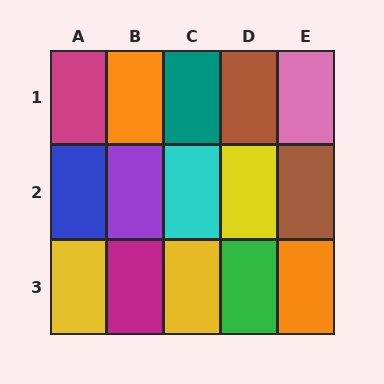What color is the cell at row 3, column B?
Magenta.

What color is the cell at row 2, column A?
Blue.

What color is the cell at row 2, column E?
Brown.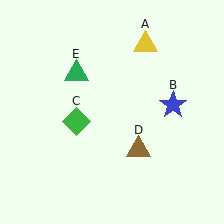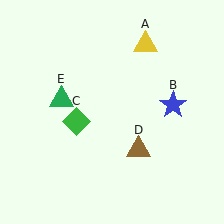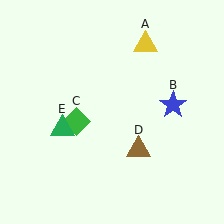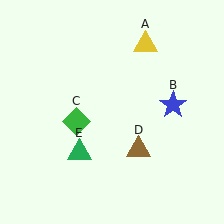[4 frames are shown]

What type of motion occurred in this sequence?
The green triangle (object E) rotated counterclockwise around the center of the scene.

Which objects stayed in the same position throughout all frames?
Yellow triangle (object A) and blue star (object B) and green diamond (object C) and brown triangle (object D) remained stationary.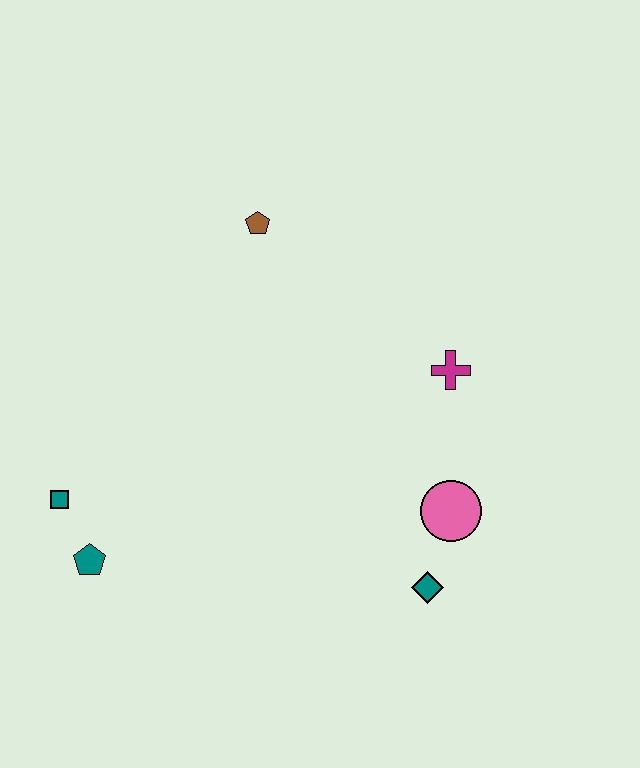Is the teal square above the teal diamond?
Yes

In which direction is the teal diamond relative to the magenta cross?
The teal diamond is below the magenta cross.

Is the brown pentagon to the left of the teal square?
No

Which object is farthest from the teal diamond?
The brown pentagon is farthest from the teal diamond.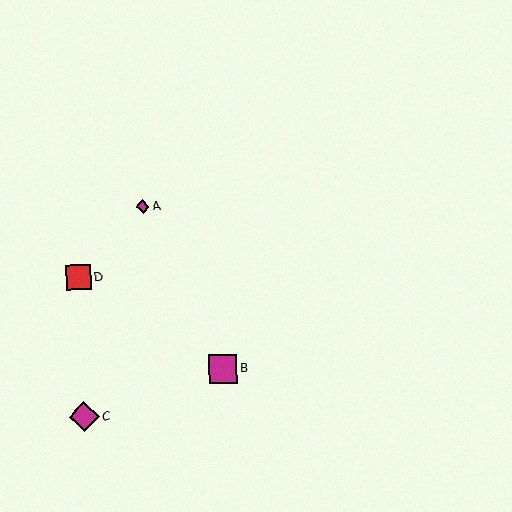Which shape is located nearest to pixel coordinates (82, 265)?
The red square (labeled D) at (78, 277) is nearest to that location.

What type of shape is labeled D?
Shape D is a red square.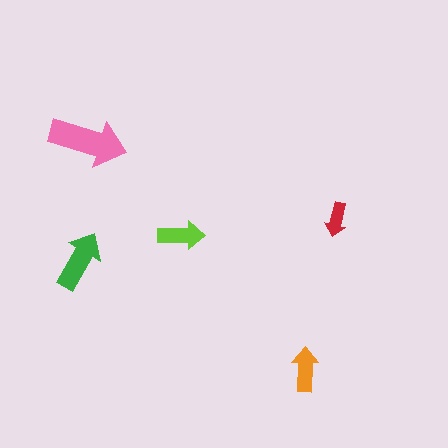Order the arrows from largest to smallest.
the pink one, the green one, the lime one, the orange one, the red one.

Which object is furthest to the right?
The red arrow is rightmost.